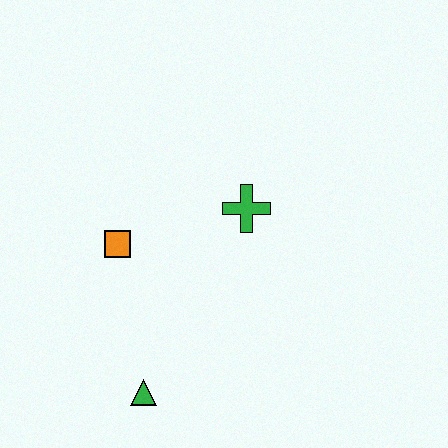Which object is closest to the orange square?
The green cross is closest to the orange square.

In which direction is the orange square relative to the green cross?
The orange square is to the left of the green cross.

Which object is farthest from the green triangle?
The green cross is farthest from the green triangle.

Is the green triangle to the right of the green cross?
No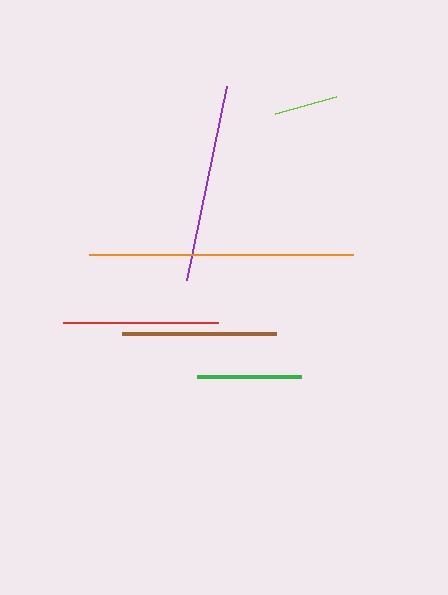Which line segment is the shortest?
The lime line is the shortest at approximately 63 pixels.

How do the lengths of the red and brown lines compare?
The red and brown lines are approximately the same length.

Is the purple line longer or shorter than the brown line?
The purple line is longer than the brown line.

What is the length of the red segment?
The red segment is approximately 155 pixels long.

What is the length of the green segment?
The green segment is approximately 104 pixels long.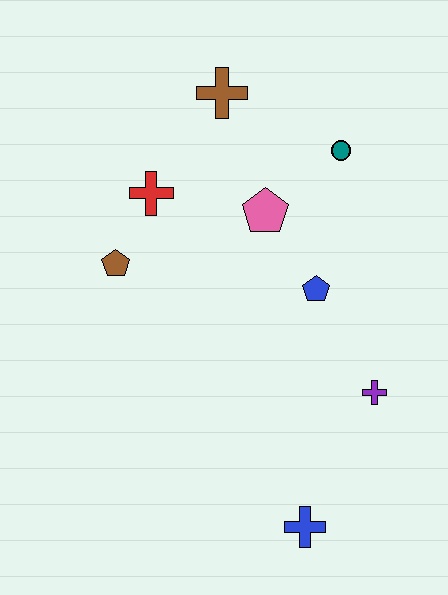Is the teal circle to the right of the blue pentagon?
Yes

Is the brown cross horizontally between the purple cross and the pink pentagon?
No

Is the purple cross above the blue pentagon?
No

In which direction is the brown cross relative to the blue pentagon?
The brown cross is above the blue pentagon.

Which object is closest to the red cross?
The brown pentagon is closest to the red cross.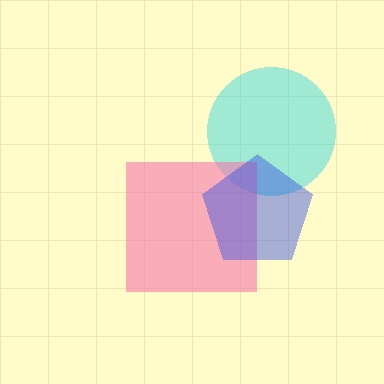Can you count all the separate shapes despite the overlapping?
Yes, there are 3 separate shapes.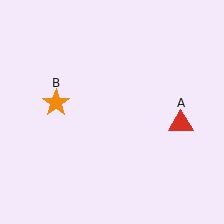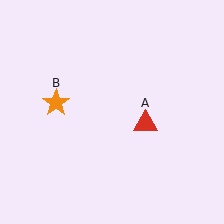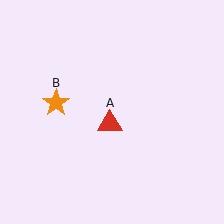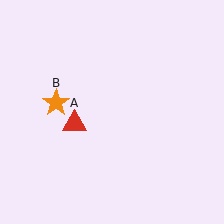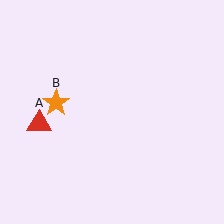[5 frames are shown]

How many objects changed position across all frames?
1 object changed position: red triangle (object A).